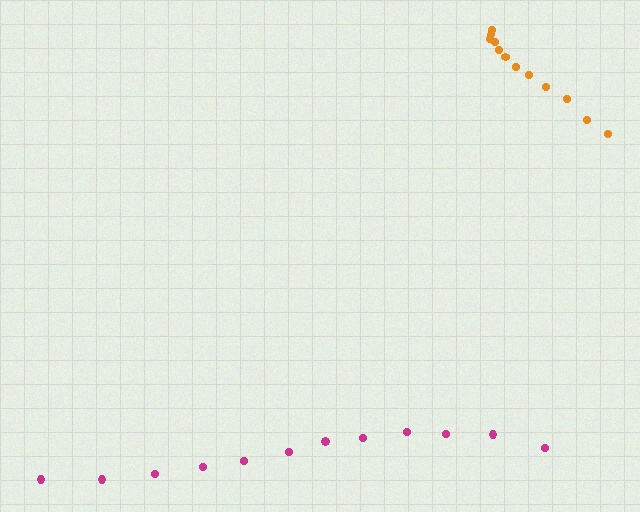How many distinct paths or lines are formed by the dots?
There are 2 distinct paths.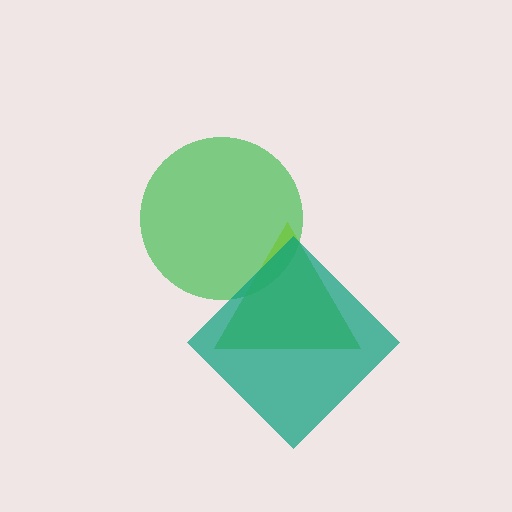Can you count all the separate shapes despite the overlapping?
Yes, there are 3 separate shapes.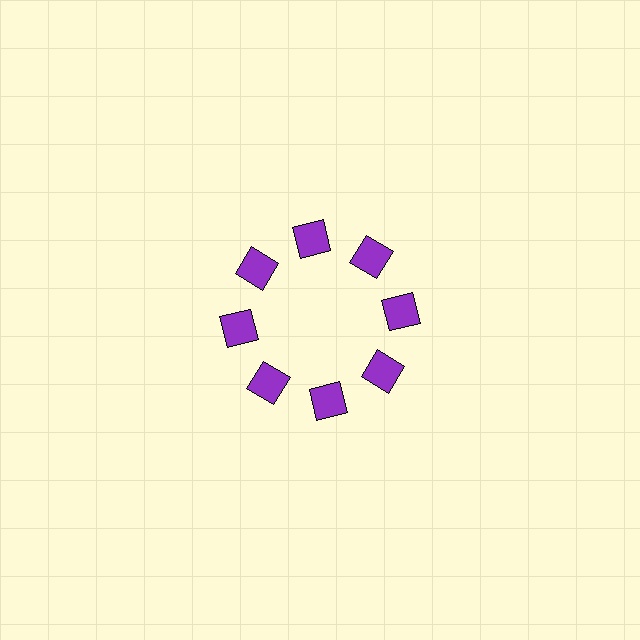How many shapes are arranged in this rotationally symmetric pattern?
There are 8 shapes, arranged in 8 groups of 1.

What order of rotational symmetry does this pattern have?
This pattern has 8-fold rotational symmetry.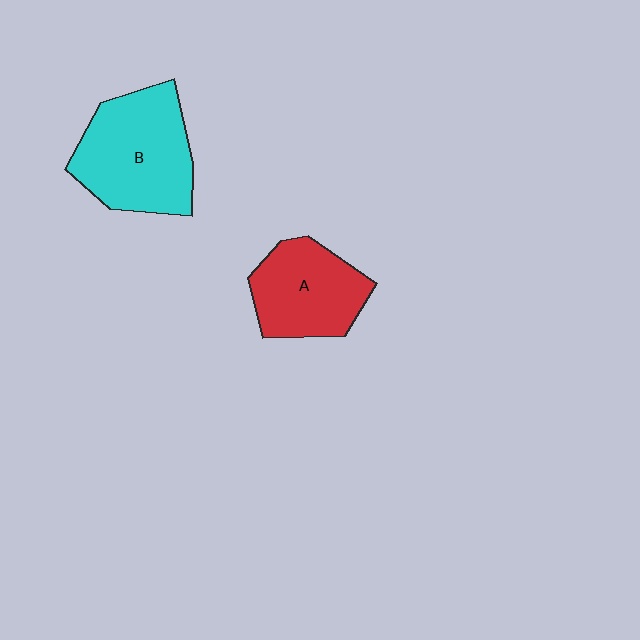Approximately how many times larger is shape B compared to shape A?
Approximately 1.3 times.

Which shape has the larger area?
Shape B (cyan).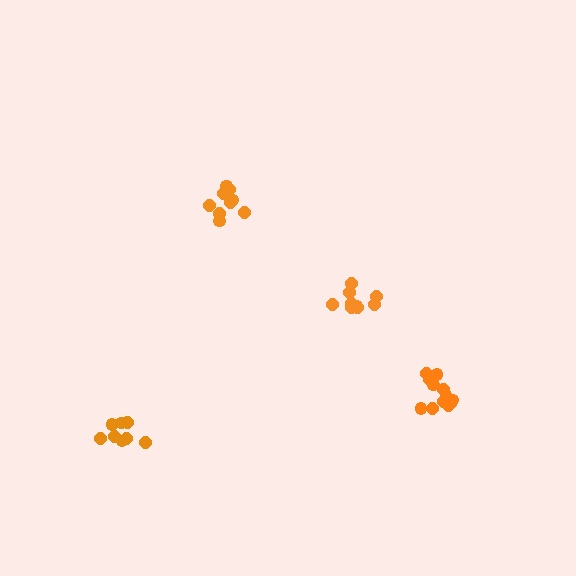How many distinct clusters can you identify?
There are 4 distinct clusters.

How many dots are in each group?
Group 1: 8 dots, Group 2: 9 dots, Group 3: 14 dots, Group 4: 9 dots (40 total).